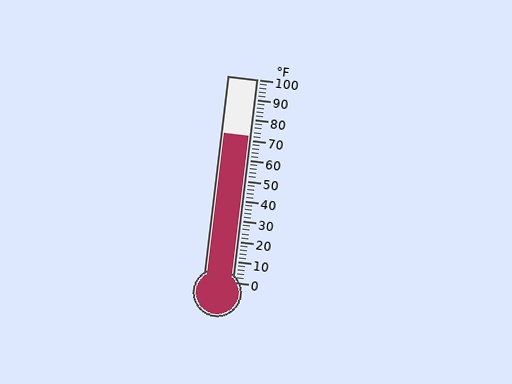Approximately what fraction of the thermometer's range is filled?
The thermometer is filled to approximately 70% of its range.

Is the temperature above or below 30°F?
The temperature is above 30°F.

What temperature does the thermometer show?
The thermometer shows approximately 72°F.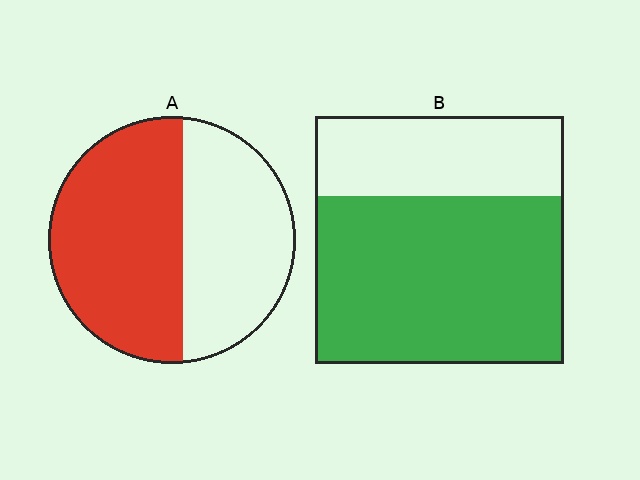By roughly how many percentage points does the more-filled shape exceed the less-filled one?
By roughly 10 percentage points (B over A).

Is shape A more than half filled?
Yes.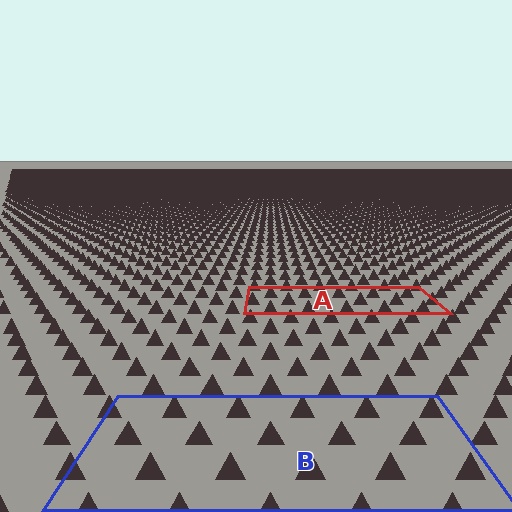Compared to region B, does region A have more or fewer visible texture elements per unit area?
Region A has more texture elements per unit area — they are packed more densely because it is farther away.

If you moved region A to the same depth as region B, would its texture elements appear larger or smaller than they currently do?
They would appear larger. At a closer depth, the same texture elements are projected at a bigger on-screen size.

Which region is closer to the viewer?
Region B is closer. The texture elements there are larger and more spread out.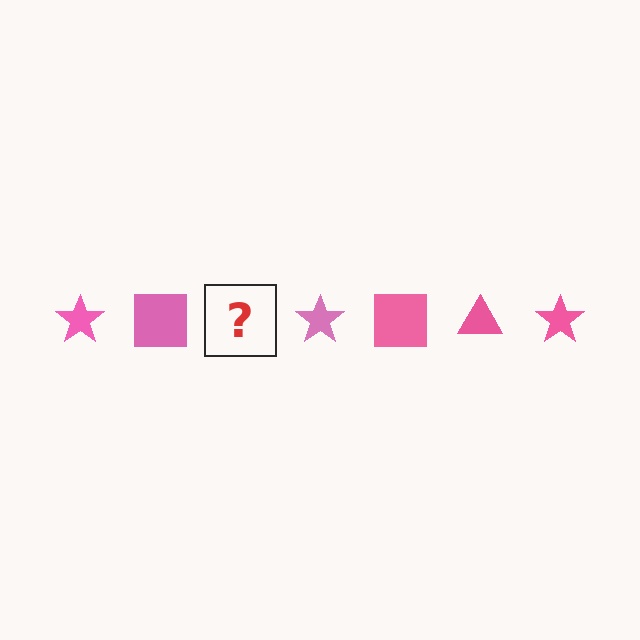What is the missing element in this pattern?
The missing element is a pink triangle.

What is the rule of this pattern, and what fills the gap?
The rule is that the pattern cycles through star, square, triangle shapes in pink. The gap should be filled with a pink triangle.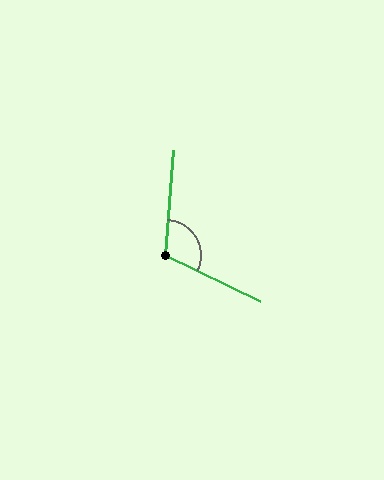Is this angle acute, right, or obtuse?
It is obtuse.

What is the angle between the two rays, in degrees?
Approximately 112 degrees.